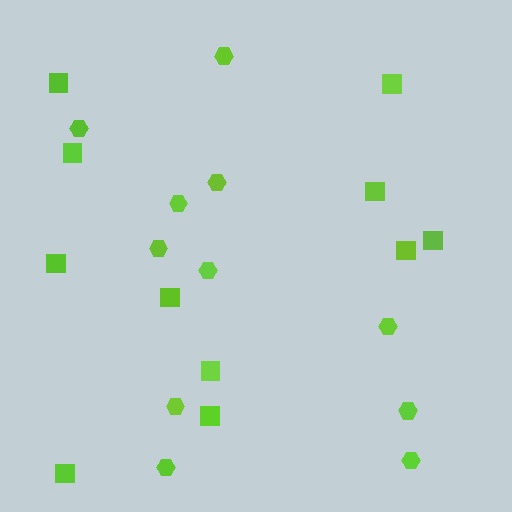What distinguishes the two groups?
There are 2 groups: one group of squares (11) and one group of hexagons (11).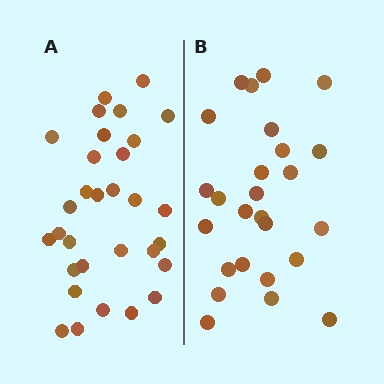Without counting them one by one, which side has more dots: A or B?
Region A (the left region) has more dots.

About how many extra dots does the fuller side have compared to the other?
Region A has about 5 more dots than region B.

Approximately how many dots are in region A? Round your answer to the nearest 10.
About 30 dots. (The exact count is 31, which rounds to 30.)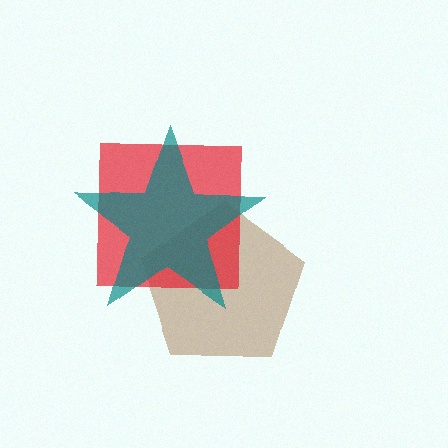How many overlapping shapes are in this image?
There are 3 overlapping shapes in the image.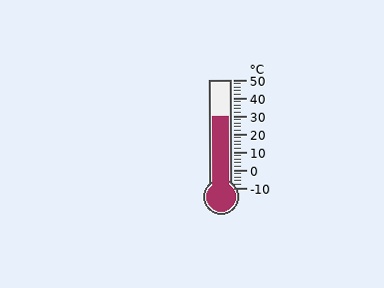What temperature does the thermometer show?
The thermometer shows approximately 30°C.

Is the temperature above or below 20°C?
The temperature is above 20°C.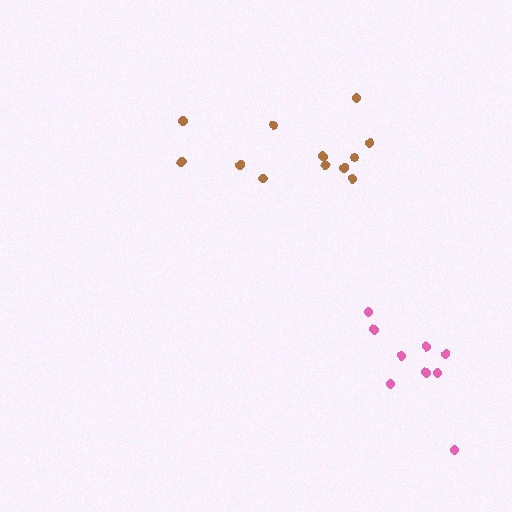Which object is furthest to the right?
The pink cluster is rightmost.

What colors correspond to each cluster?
The clusters are colored: brown, pink.